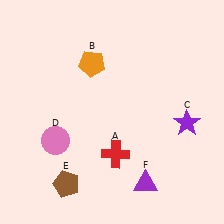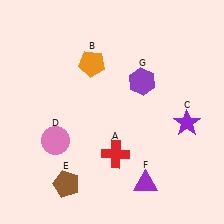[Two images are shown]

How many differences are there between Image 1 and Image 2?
There is 1 difference between the two images.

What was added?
A purple hexagon (G) was added in Image 2.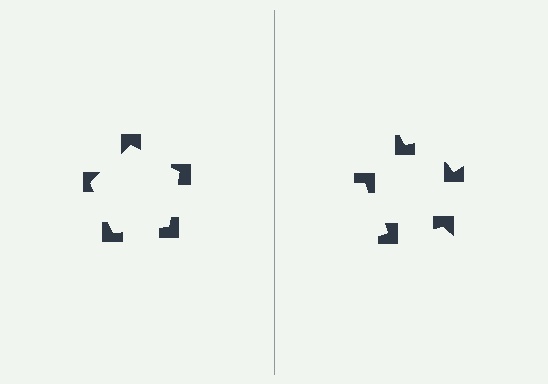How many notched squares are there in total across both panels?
10 — 5 on each side.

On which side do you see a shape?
An illusory pentagon appears on the left side. On the right side the wedge cuts are rotated, so no coherent shape forms.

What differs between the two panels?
The notched squares are positioned identically on both sides; only the wedge orientations differ. On the left they align to a pentagon; on the right they are misaligned.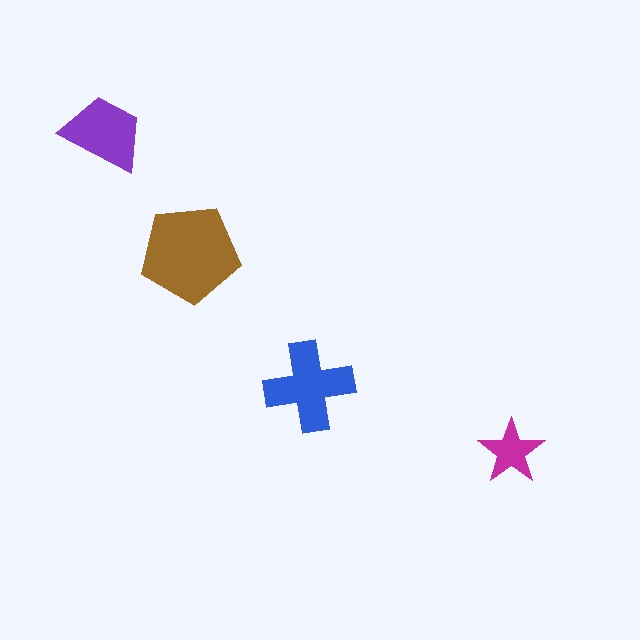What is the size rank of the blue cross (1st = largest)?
2nd.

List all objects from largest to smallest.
The brown pentagon, the blue cross, the purple trapezoid, the magenta star.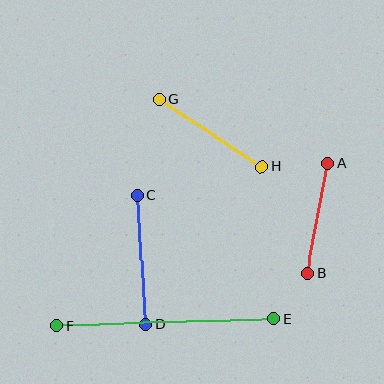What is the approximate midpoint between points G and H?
The midpoint is at approximately (211, 133) pixels.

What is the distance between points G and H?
The distance is approximately 122 pixels.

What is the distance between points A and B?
The distance is approximately 112 pixels.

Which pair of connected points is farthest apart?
Points E and F are farthest apart.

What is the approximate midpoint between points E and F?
The midpoint is at approximately (165, 322) pixels.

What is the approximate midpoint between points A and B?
The midpoint is at approximately (317, 218) pixels.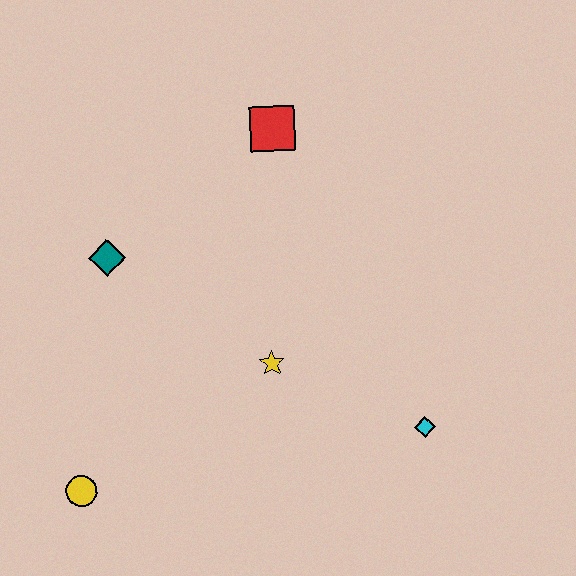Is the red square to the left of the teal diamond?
No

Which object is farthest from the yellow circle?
The red square is farthest from the yellow circle.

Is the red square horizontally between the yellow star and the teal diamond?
No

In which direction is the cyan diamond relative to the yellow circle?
The cyan diamond is to the right of the yellow circle.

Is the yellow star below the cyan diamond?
No